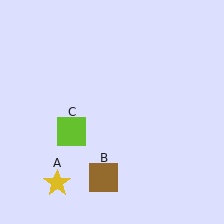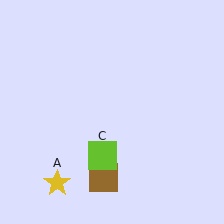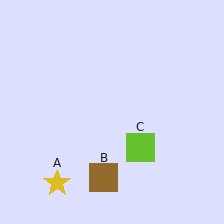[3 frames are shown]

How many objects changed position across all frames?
1 object changed position: lime square (object C).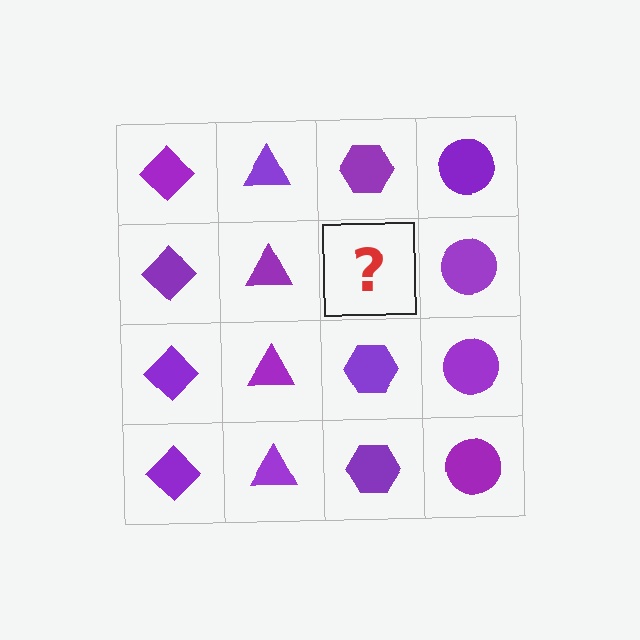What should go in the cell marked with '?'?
The missing cell should contain a purple hexagon.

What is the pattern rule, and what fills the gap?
The rule is that each column has a consistent shape. The gap should be filled with a purple hexagon.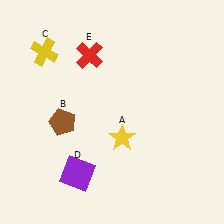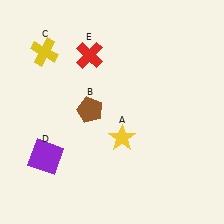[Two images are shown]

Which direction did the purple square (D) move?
The purple square (D) moved left.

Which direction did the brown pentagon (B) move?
The brown pentagon (B) moved right.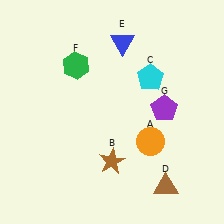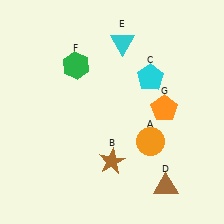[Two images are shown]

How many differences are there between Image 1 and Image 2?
There are 2 differences between the two images.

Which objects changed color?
E changed from blue to cyan. G changed from purple to orange.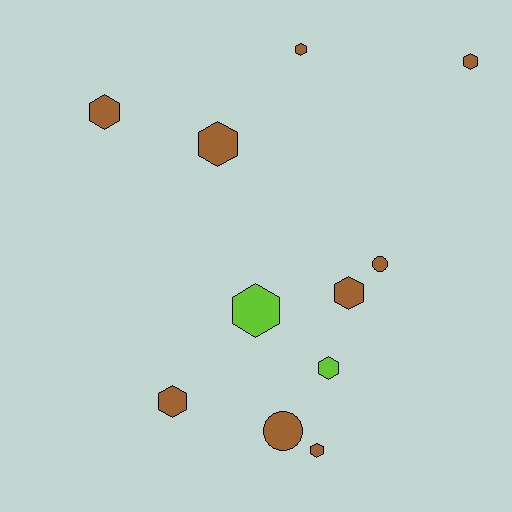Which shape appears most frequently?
Hexagon, with 9 objects.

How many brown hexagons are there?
There are 7 brown hexagons.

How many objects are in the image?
There are 11 objects.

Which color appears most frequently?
Brown, with 9 objects.